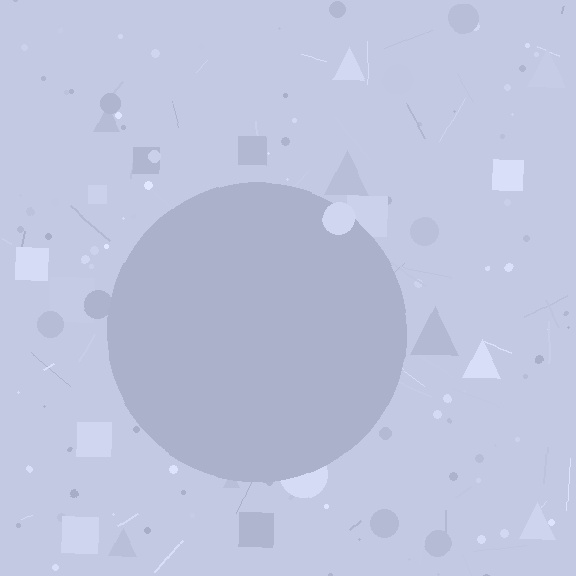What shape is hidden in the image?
A circle is hidden in the image.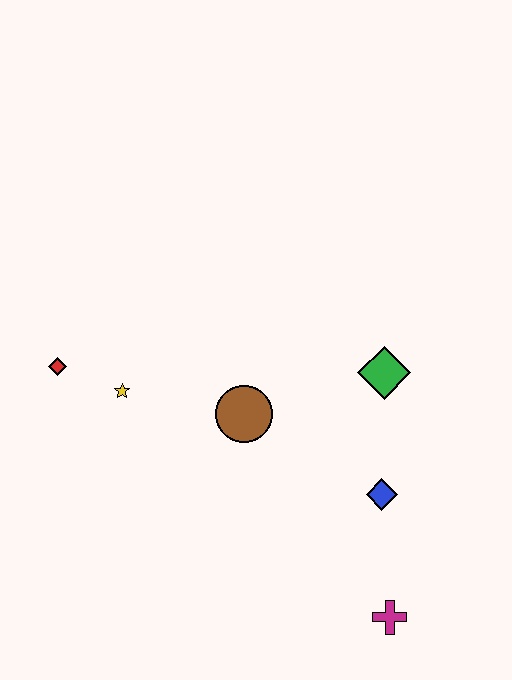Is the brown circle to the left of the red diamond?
No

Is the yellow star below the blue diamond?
No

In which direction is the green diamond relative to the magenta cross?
The green diamond is above the magenta cross.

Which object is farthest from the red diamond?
The magenta cross is farthest from the red diamond.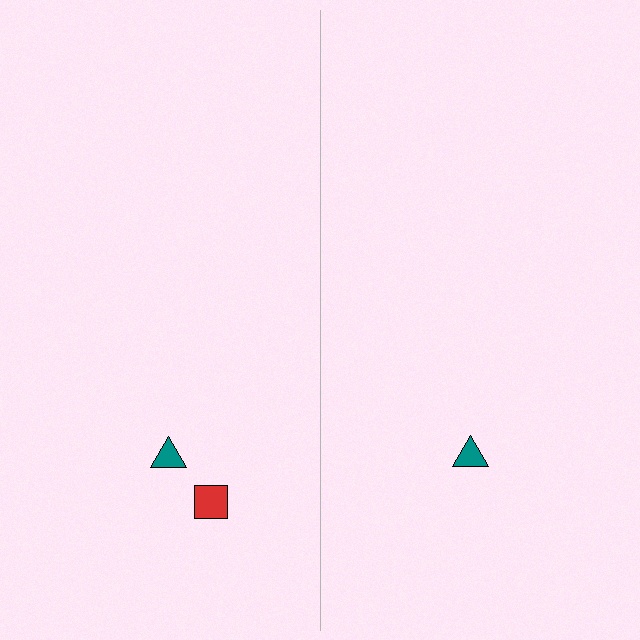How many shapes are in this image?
There are 3 shapes in this image.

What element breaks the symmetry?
A red square is missing from the right side.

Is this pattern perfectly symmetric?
No, the pattern is not perfectly symmetric. A red square is missing from the right side.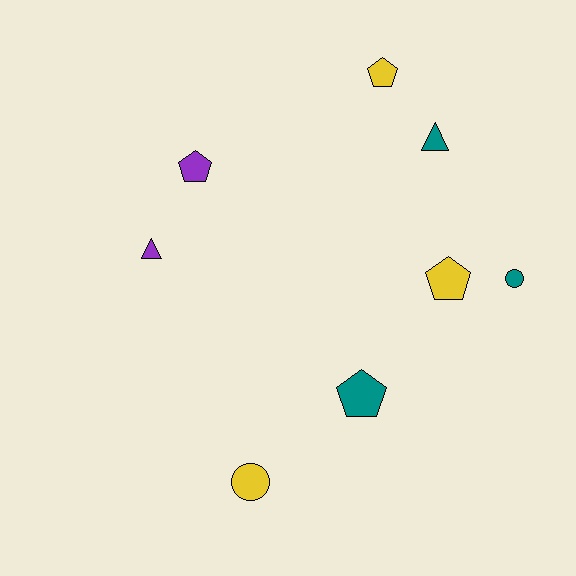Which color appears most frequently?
Yellow, with 3 objects.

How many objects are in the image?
There are 8 objects.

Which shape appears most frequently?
Pentagon, with 4 objects.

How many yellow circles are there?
There is 1 yellow circle.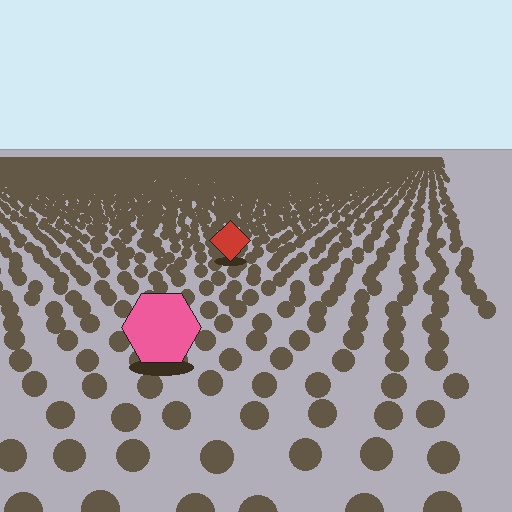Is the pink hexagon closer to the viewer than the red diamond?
Yes. The pink hexagon is closer — you can tell from the texture gradient: the ground texture is coarser near it.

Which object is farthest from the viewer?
The red diamond is farthest from the viewer. It appears smaller and the ground texture around it is denser.